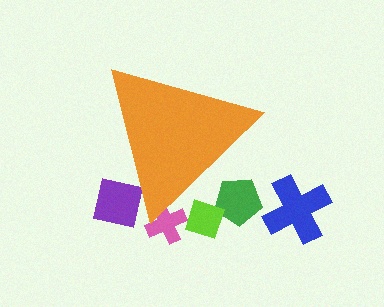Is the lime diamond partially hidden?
Yes, the lime diamond is partially hidden behind the orange triangle.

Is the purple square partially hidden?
Yes, the purple square is partially hidden behind the orange triangle.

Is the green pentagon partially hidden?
Yes, the green pentagon is partially hidden behind the orange triangle.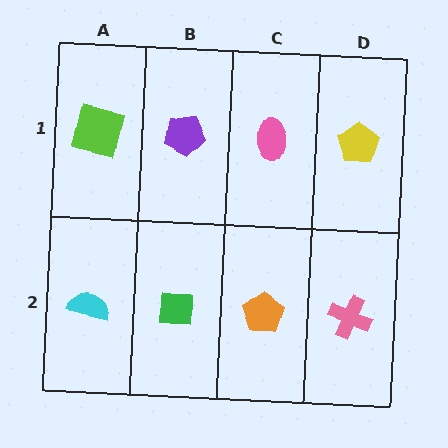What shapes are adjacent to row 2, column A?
A lime square (row 1, column A), a green square (row 2, column B).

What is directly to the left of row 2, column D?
An orange pentagon.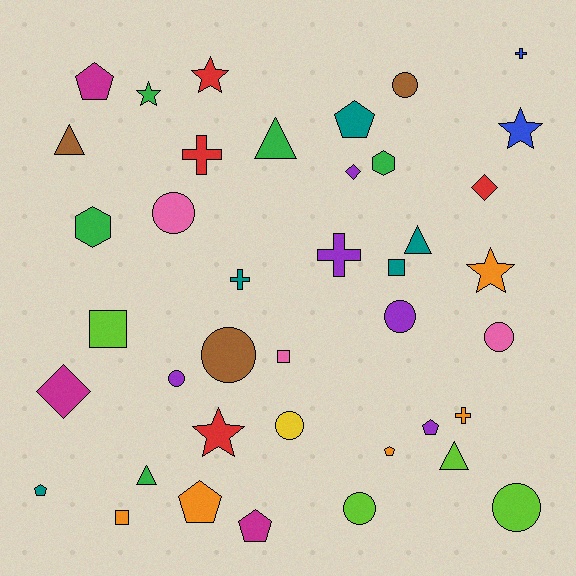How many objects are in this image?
There are 40 objects.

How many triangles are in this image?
There are 5 triangles.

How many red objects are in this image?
There are 4 red objects.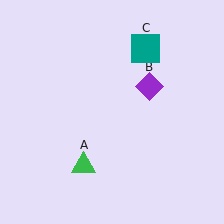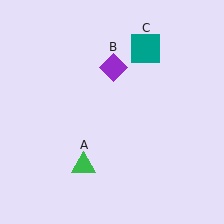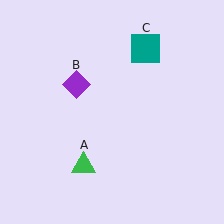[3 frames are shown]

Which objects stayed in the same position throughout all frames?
Green triangle (object A) and teal square (object C) remained stationary.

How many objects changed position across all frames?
1 object changed position: purple diamond (object B).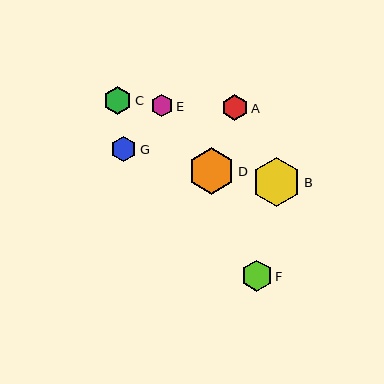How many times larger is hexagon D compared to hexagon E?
Hexagon D is approximately 2.1 times the size of hexagon E.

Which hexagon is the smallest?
Hexagon E is the smallest with a size of approximately 22 pixels.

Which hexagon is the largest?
Hexagon B is the largest with a size of approximately 49 pixels.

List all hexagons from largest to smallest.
From largest to smallest: B, D, F, C, A, G, E.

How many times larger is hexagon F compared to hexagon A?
Hexagon F is approximately 1.2 times the size of hexagon A.